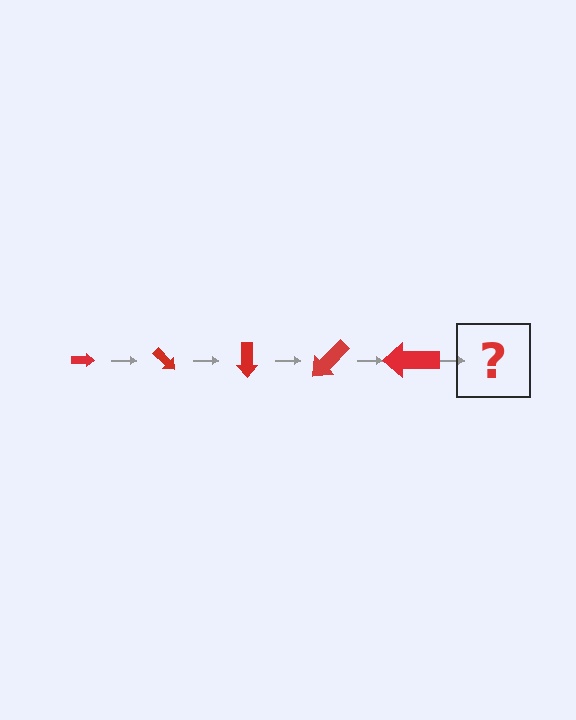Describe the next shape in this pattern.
It should be an arrow, larger than the previous one and rotated 225 degrees from the start.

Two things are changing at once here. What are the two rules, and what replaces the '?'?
The two rules are that the arrow grows larger each step and it rotates 45 degrees each step. The '?' should be an arrow, larger than the previous one and rotated 225 degrees from the start.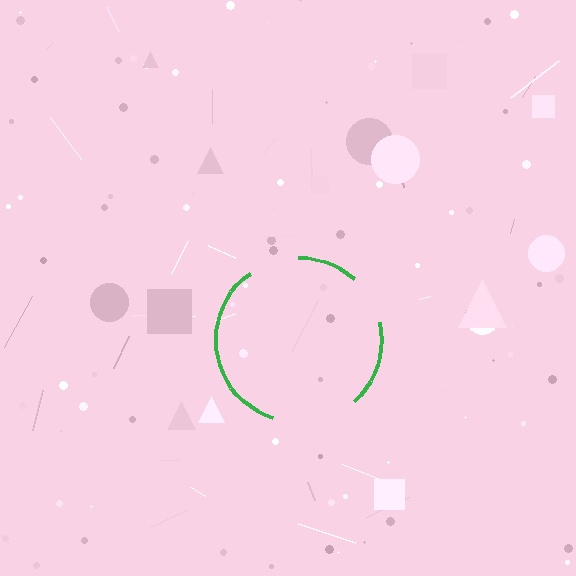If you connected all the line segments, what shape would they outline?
They would outline a circle.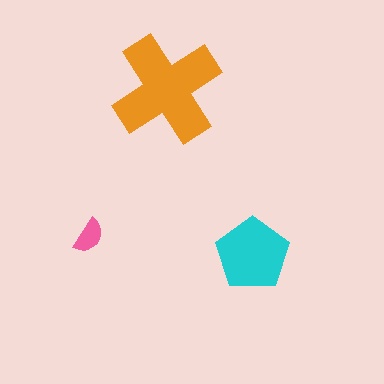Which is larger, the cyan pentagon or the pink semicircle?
The cyan pentagon.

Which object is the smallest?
The pink semicircle.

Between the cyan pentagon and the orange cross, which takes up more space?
The orange cross.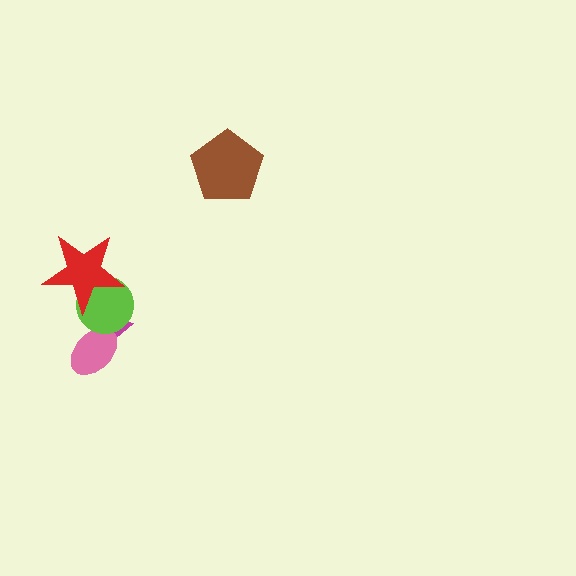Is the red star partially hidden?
No, no other shape covers it.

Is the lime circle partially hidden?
Yes, it is partially covered by another shape.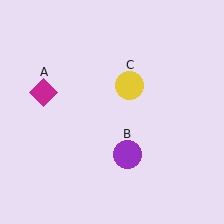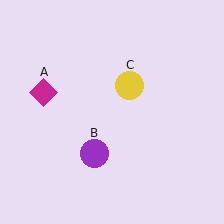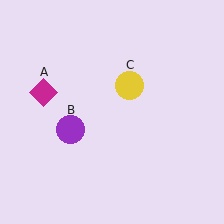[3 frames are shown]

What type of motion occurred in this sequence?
The purple circle (object B) rotated clockwise around the center of the scene.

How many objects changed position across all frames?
1 object changed position: purple circle (object B).